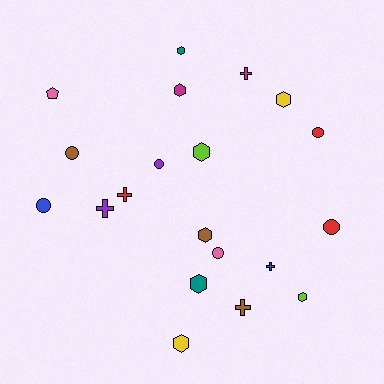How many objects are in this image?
There are 20 objects.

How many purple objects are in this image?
There are 2 purple objects.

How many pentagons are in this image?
There is 1 pentagon.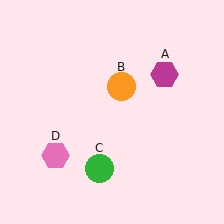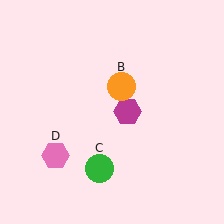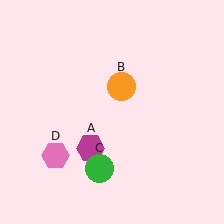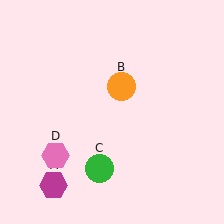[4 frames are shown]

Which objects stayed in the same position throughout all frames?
Orange circle (object B) and green circle (object C) and pink hexagon (object D) remained stationary.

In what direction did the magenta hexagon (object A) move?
The magenta hexagon (object A) moved down and to the left.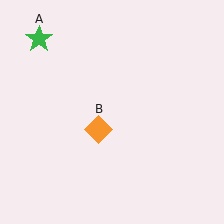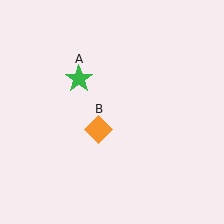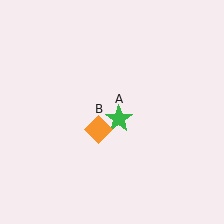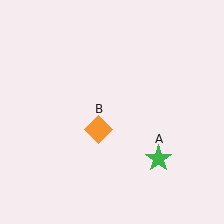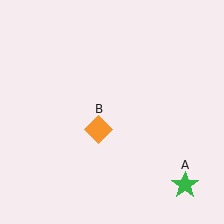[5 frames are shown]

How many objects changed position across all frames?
1 object changed position: green star (object A).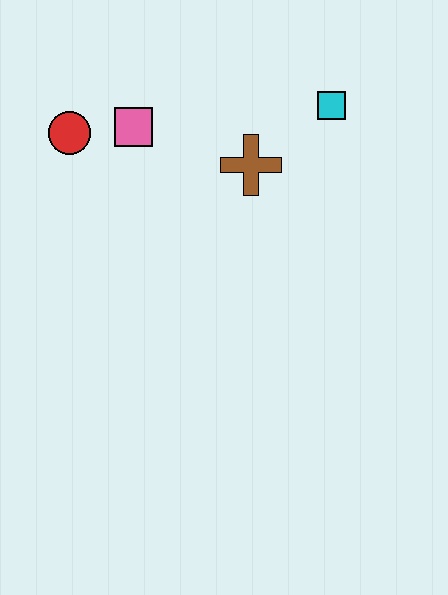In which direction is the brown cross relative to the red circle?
The brown cross is to the right of the red circle.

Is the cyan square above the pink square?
Yes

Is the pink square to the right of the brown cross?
No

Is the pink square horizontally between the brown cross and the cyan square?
No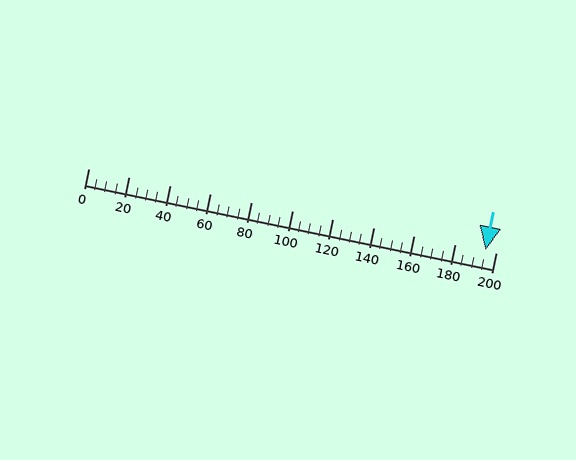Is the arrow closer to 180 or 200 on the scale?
The arrow is closer to 200.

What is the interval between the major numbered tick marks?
The major tick marks are spaced 20 units apart.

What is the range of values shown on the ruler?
The ruler shows values from 0 to 200.